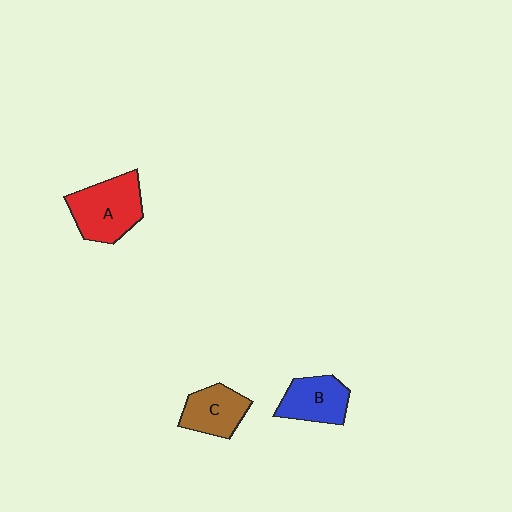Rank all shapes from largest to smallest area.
From largest to smallest: A (red), B (blue), C (brown).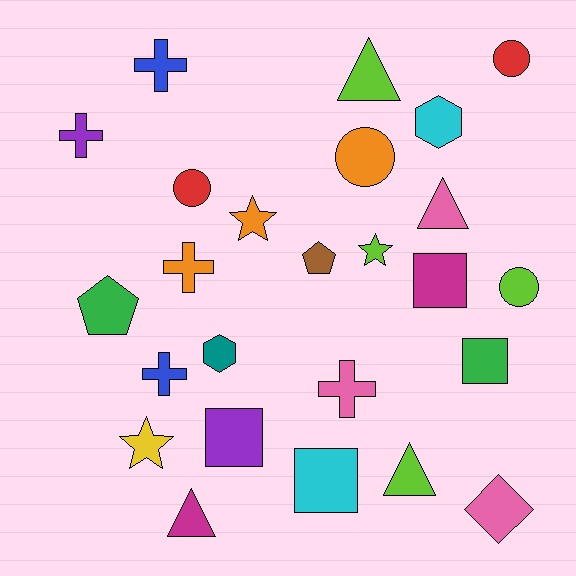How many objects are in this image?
There are 25 objects.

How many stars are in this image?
There are 3 stars.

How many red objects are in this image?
There are 2 red objects.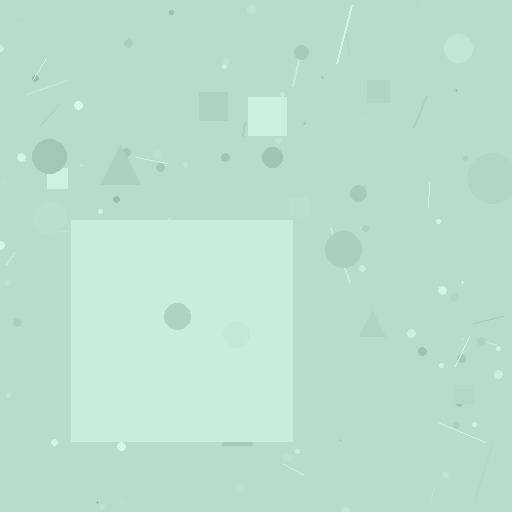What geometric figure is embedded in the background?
A square is embedded in the background.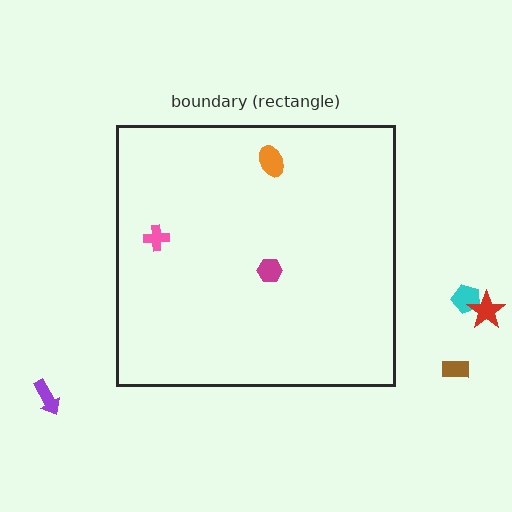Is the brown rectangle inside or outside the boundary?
Outside.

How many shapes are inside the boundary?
3 inside, 4 outside.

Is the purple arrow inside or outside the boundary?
Outside.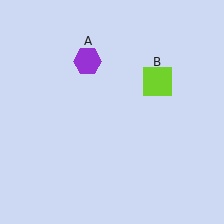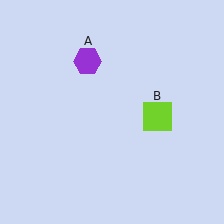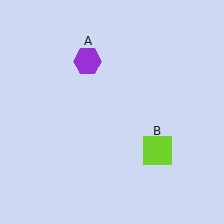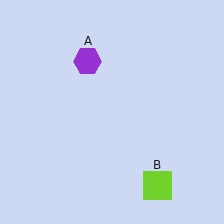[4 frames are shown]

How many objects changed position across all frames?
1 object changed position: lime square (object B).